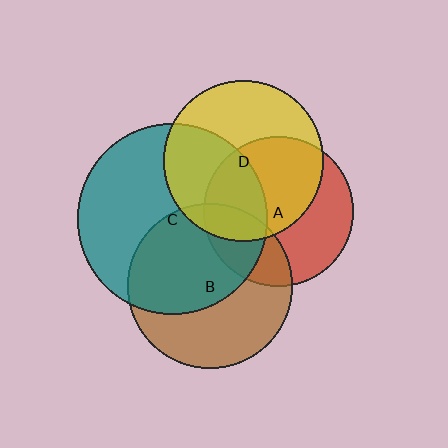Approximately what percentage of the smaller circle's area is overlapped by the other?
Approximately 25%.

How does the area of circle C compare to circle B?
Approximately 1.3 times.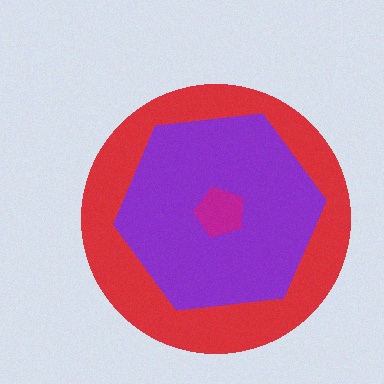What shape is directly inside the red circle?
The purple hexagon.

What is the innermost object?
The magenta pentagon.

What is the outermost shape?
The red circle.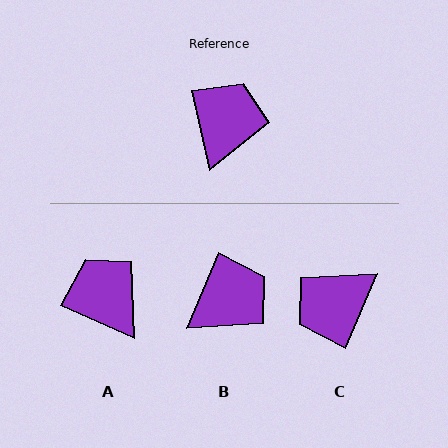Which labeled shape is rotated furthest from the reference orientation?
C, about 144 degrees away.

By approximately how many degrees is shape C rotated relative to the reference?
Approximately 144 degrees counter-clockwise.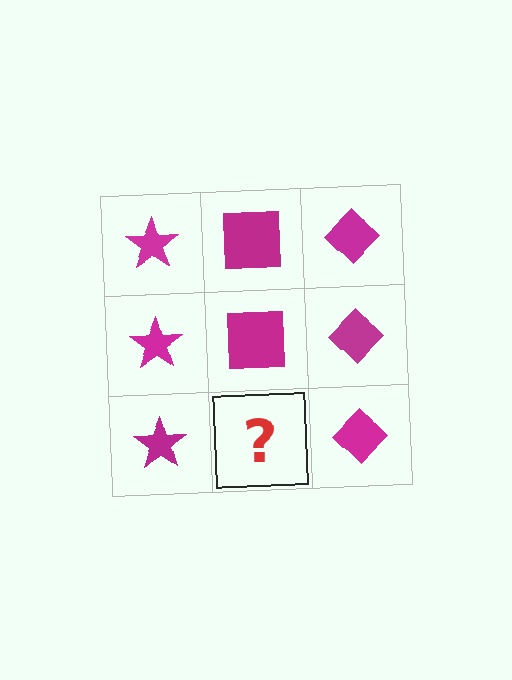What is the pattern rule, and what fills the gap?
The rule is that each column has a consistent shape. The gap should be filled with a magenta square.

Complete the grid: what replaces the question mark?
The question mark should be replaced with a magenta square.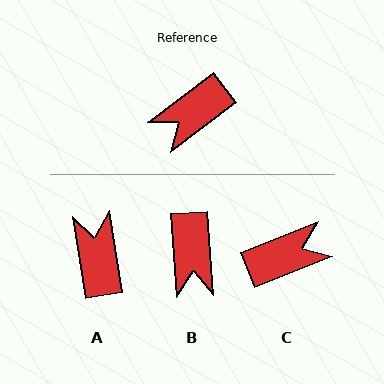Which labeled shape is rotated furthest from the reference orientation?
C, about 164 degrees away.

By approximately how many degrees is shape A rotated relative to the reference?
Approximately 118 degrees clockwise.